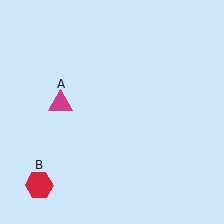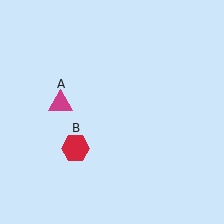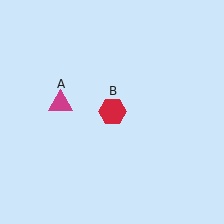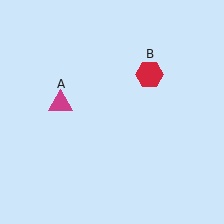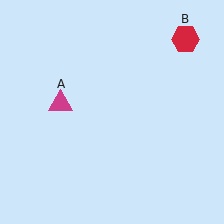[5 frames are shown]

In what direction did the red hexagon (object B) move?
The red hexagon (object B) moved up and to the right.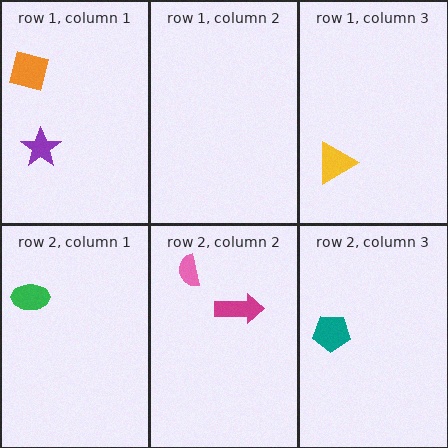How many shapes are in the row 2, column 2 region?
2.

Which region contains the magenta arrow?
The row 2, column 2 region.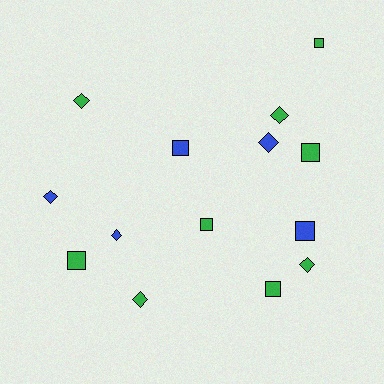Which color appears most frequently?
Green, with 9 objects.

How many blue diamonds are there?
There are 3 blue diamonds.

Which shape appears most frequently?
Square, with 7 objects.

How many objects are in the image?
There are 14 objects.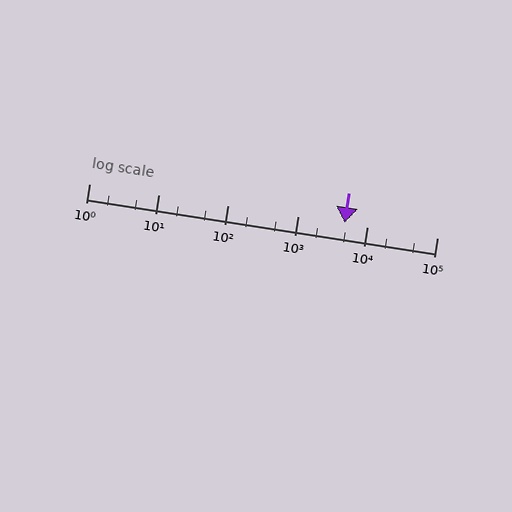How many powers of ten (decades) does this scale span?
The scale spans 5 decades, from 1 to 100000.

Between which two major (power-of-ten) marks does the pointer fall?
The pointer is between 1000 and 10000.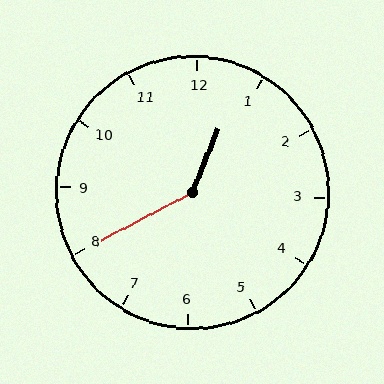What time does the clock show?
12:40.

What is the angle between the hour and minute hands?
Approximately 140 degrees.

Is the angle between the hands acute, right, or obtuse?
It is obtuse.